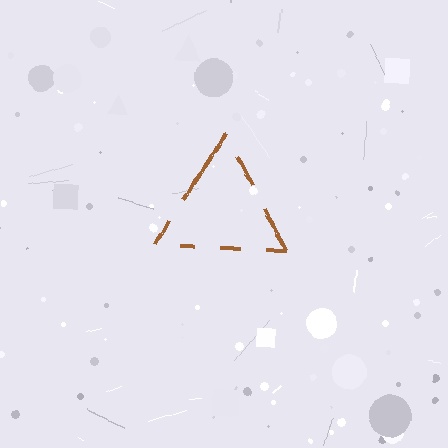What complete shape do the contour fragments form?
The contour fragments form a triangle.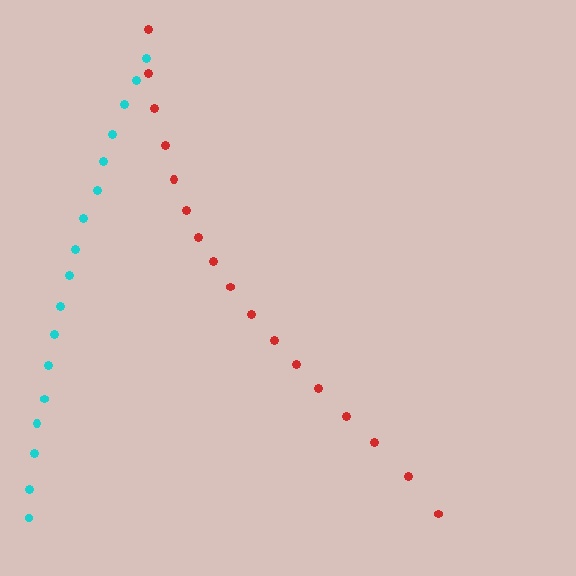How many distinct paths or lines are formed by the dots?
There are 2 distinct paths.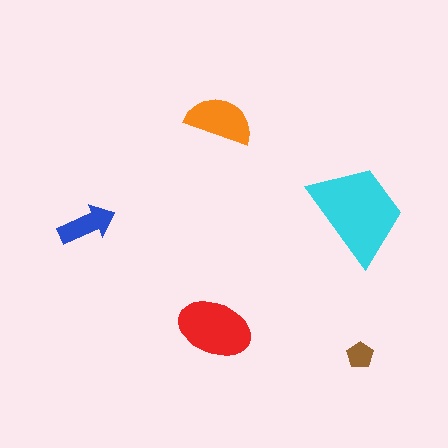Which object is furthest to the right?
The brown pentagon is rightmost.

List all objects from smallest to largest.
The brown pentagon, the blue arrow, the orange semicircle, the red ellipse, the cyan trapezoid.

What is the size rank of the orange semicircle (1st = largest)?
3rd.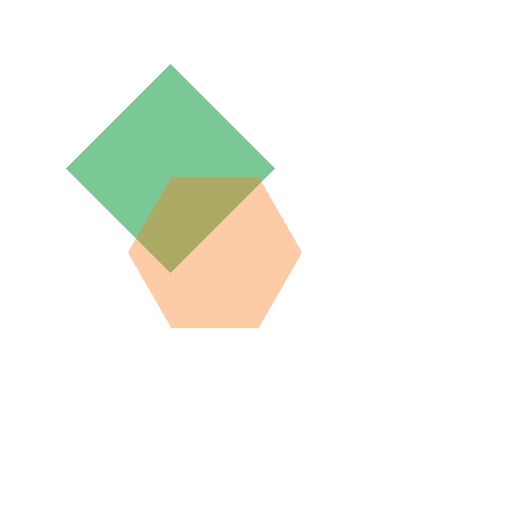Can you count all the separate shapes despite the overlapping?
Yes, there are 2 separate shapes.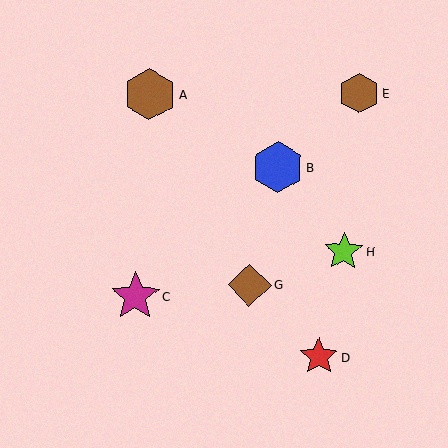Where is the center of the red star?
The center of the red star is at (319, 357).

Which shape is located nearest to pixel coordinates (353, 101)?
The brown hexagon (labeled E) at (359, 93) is nearest to that location.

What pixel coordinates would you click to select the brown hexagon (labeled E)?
Click at (359, 93) to select the brown hexagon E.